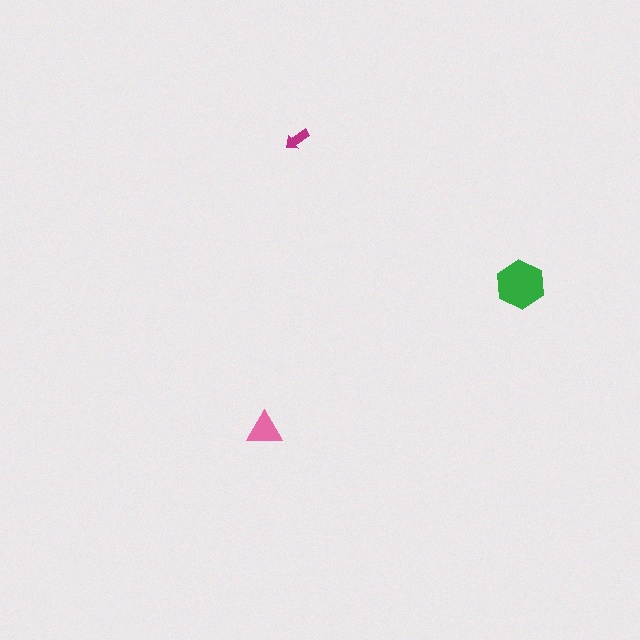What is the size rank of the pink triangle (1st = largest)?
2nd.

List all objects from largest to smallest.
The green hexagon, the pink triangle, the magenta arrow.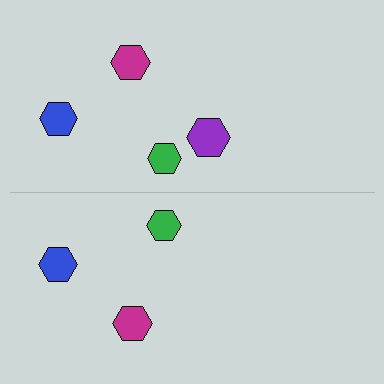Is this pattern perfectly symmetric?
No, the pattern is not perfectly symmetric. A purple hexagon is missing from the bottom side.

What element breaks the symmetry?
A purple hexagon is missing from the bottom side.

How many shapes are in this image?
There are 7 shapes in this image.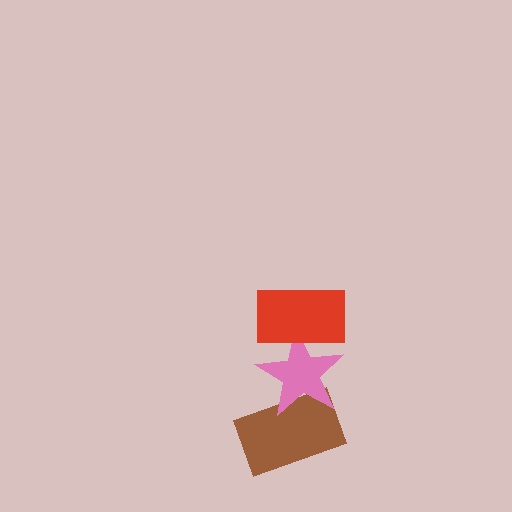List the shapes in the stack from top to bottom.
From top to bottom: the red rectangle, the pink star, the brown rectangle.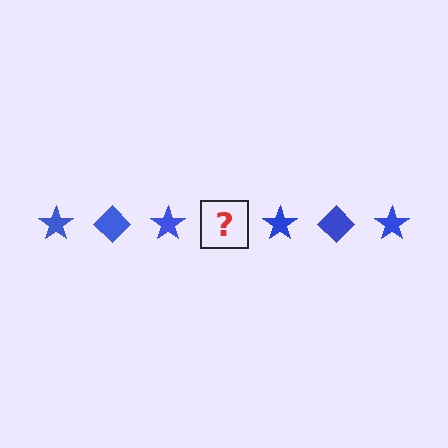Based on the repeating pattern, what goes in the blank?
The blank should be a blue diamond.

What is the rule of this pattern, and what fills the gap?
The rule is that the pattern cycles through star, diamond shapes in blue. The gap should be filled with a blue diamond.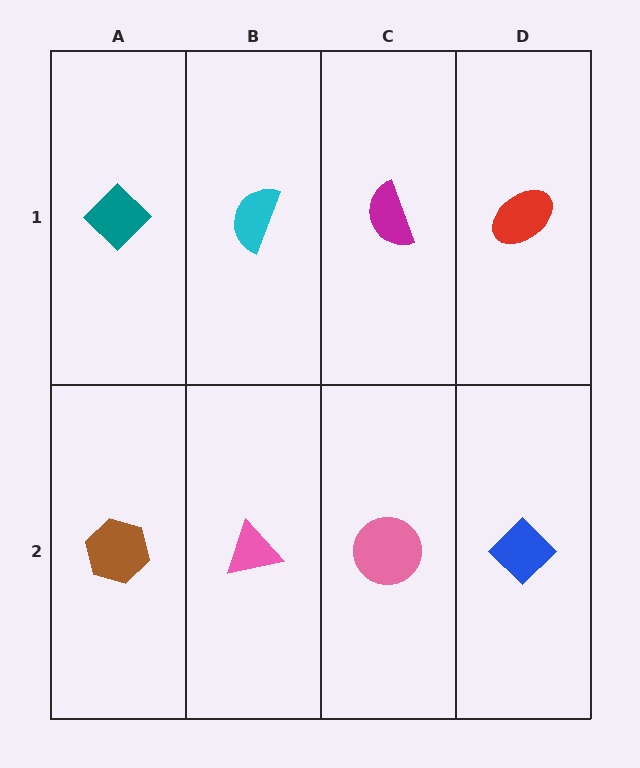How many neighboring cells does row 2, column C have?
3.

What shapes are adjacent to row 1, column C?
A pink circle (row 2, column C), a cyan semicircle (row 1, column B), a red ellipse (row 1, column D).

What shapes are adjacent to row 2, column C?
A magenta semicircle (row 1, column C), a pink triangle (row 2, column B), a blue diamond (row 2, column D).